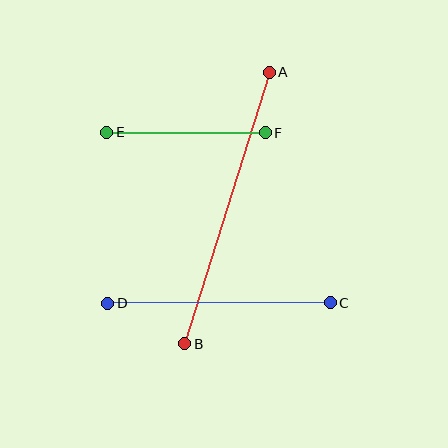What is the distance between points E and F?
The distance is approximately 158 pixels.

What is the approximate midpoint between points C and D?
The midpoint is at approximately (219, 303) pixels.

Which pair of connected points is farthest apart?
Points A and B are farthest apart.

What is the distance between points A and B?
The distance is approximately 284 pixels.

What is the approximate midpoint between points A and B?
The midpoint is at approximately (227, 208) pixels.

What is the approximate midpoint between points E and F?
The midpoint is at approximately (186, 133) pixels.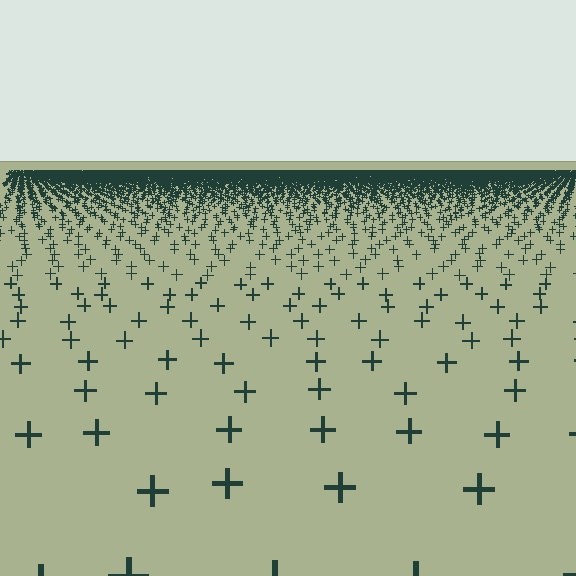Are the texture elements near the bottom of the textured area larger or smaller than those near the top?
Larger. Near the bottom, elements are closer to the viewer and appear at a bigger on-screen size.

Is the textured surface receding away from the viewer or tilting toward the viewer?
The surface is receding away from the viewer. Texture elements get smaller and denser toward the top.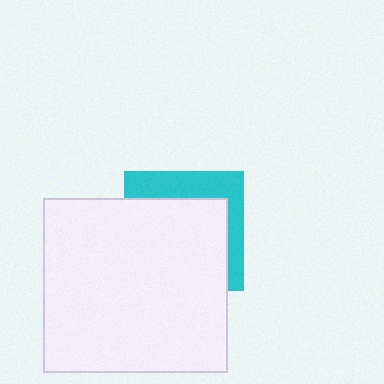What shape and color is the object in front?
The object in front is a white rectangle.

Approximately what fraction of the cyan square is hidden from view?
Roughly 68% of the cyan square is hidden behind the white rectangle.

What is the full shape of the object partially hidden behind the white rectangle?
The partially hidden object is a cyan square.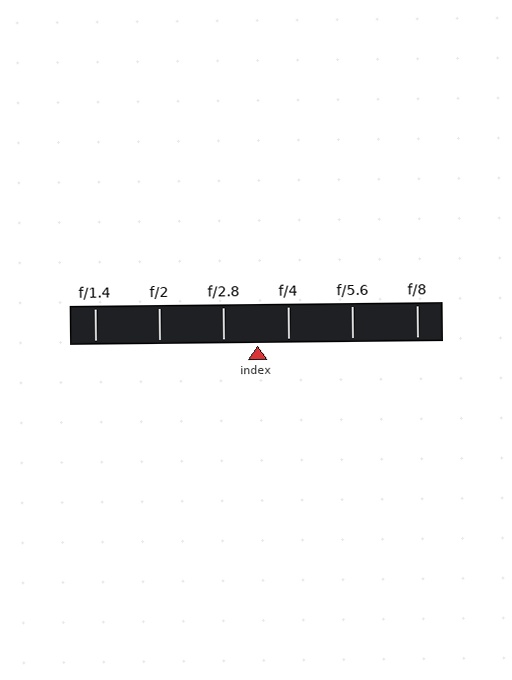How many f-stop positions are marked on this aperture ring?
There are 6 f-stop positions marked.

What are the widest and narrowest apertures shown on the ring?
The widest aperture shown is f/1.4 and the narrowest is f/8.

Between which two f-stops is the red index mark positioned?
The index mark is between f/2.8 and f/4.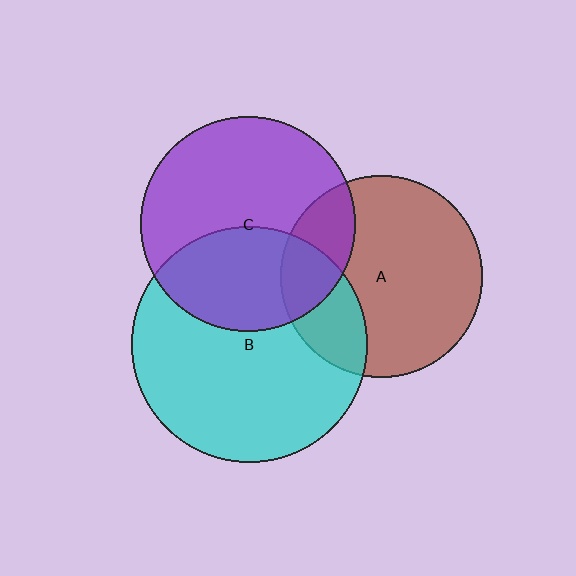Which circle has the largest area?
Circle B (cyan).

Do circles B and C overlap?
Yes.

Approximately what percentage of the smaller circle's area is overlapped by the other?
Approximately 40%.